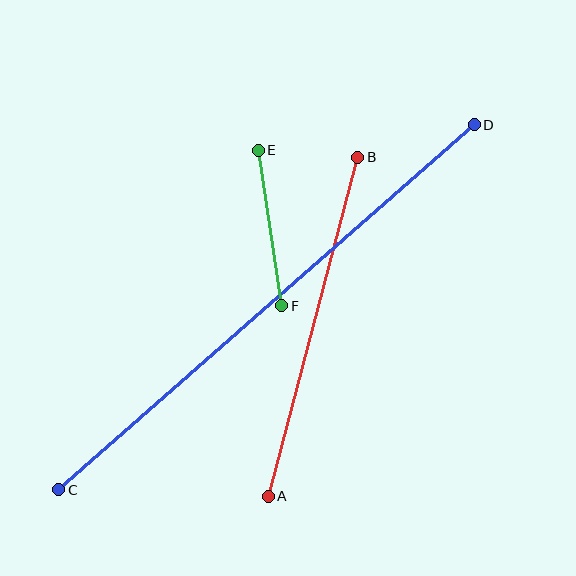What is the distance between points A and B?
The distance is approximately 350 pixels.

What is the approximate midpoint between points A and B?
The midpoint is at approximately (313, 327) pixels.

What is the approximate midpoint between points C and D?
The midpoint is at approximately (266, 307) pixels.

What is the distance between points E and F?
The distance is approximately 157 pixels.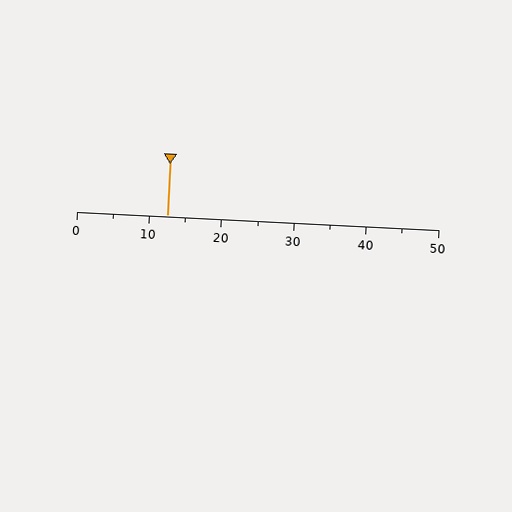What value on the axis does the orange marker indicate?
The marker indicates approximately 12.5.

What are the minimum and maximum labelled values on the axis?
The axis runs from 0 to 50.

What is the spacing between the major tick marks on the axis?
The major ticks are spaced 10 apart.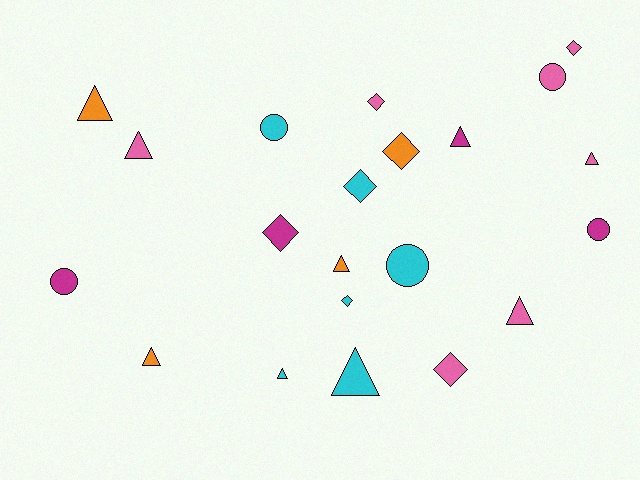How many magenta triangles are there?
There is 1 magenta triangle.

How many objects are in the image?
There are 21 objects.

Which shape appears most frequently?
Triangle, with 9 objects.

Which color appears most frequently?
Pink, with 7 objects.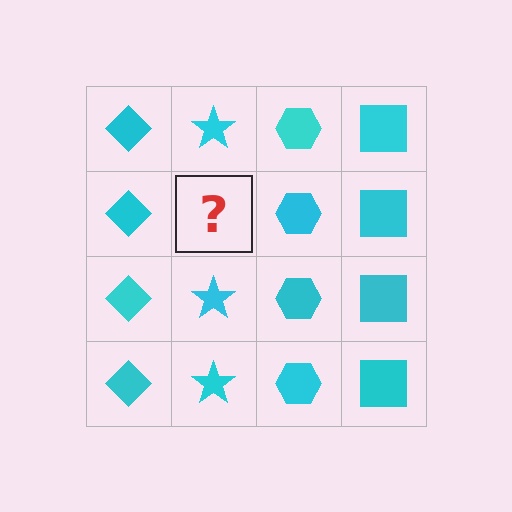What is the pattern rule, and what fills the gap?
The rule is that each column has a consistent shape. The gap should be filled with a cyan star.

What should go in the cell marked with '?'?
The missing cell should contain a cyan star.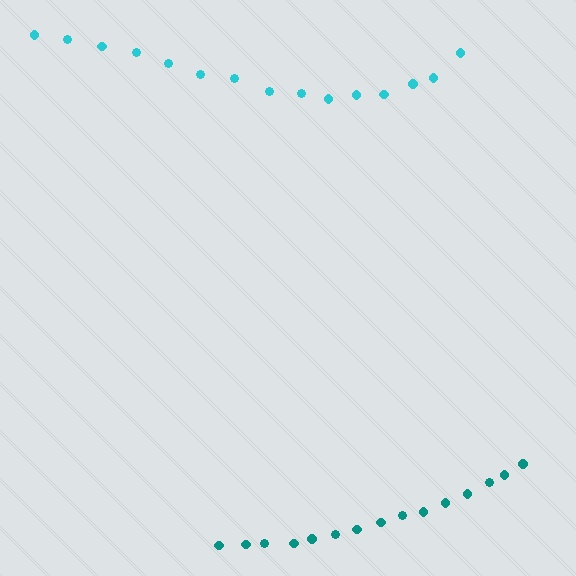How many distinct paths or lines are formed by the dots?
There are 2 distinct paths.